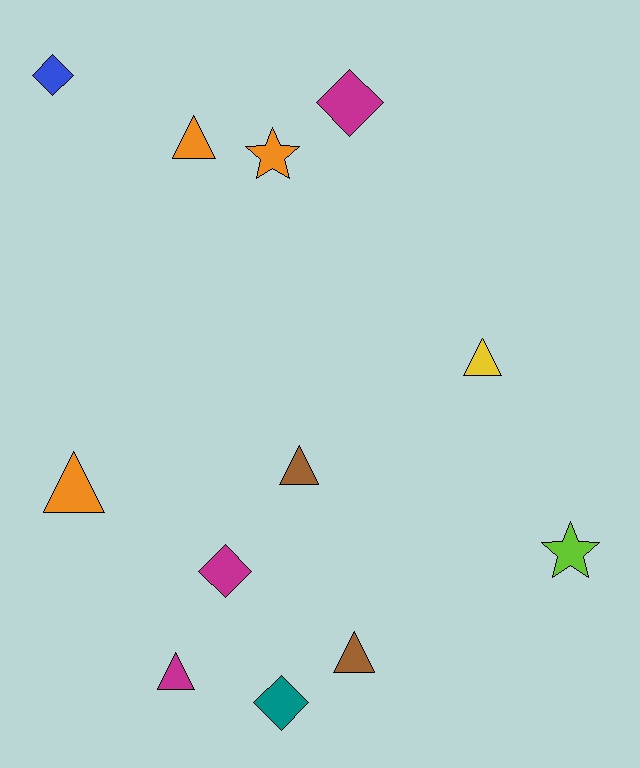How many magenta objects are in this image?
There are 3 magenta objects.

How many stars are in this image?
There are 2 stars.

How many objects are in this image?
There are 12 objects.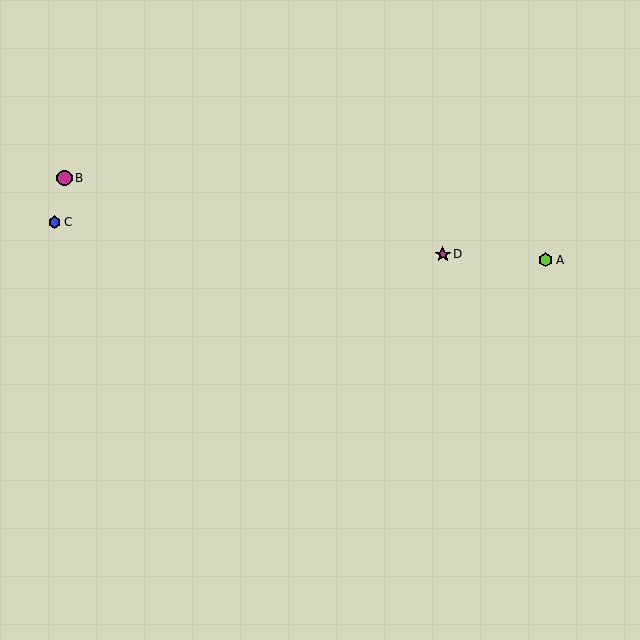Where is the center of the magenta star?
The center of the magenta star is at (443, 254).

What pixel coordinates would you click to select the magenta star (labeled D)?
Click at (443, 254) to select the magenta star D.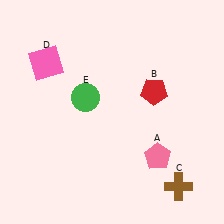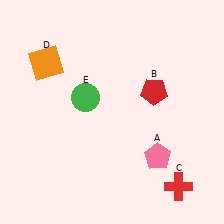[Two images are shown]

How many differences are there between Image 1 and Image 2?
There are 2 differences between the two images.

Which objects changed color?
C changed from brown to red. D changed from pink to orange.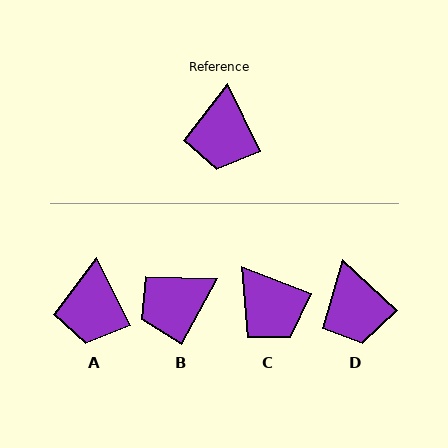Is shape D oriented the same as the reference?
No, it is off by about 21 degrees.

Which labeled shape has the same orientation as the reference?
A.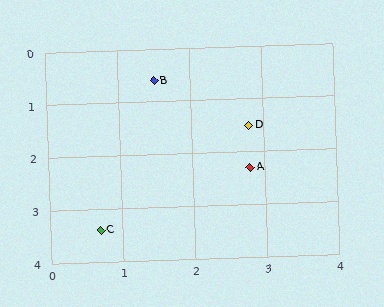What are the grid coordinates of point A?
Point A is at approximately (2.8, 2.3).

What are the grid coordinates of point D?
Point D is at approximately (2.8, 1.5).